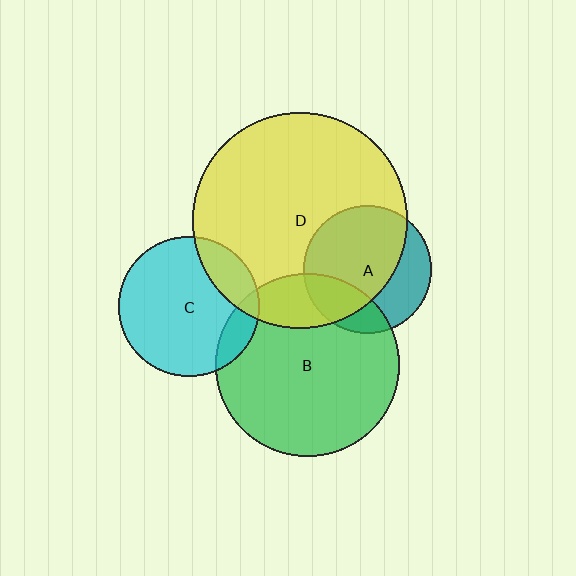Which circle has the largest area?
Circle D (yellow).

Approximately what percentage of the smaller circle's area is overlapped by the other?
Approximately 25%.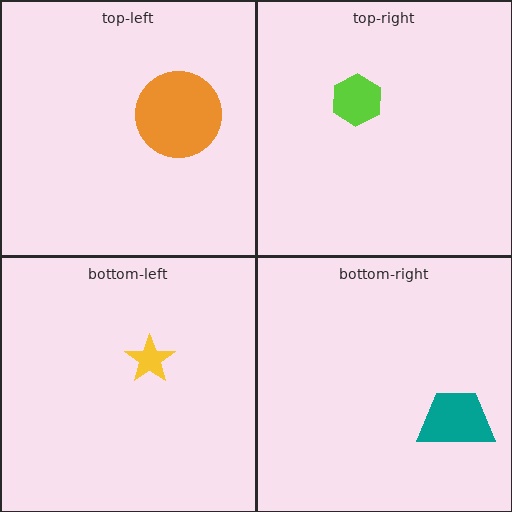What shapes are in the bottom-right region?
The teal trapezoid.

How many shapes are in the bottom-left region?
1.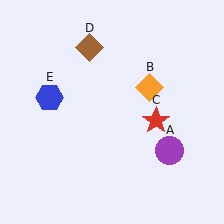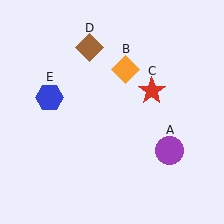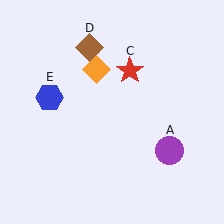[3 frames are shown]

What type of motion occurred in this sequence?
The orange diamond (object B), red star (object C) rotated counterclockwise around the center of the scene.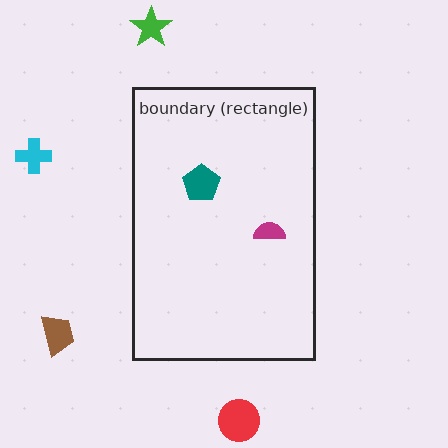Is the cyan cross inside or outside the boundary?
Outside.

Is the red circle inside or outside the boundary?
Outside.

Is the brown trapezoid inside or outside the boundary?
Outside.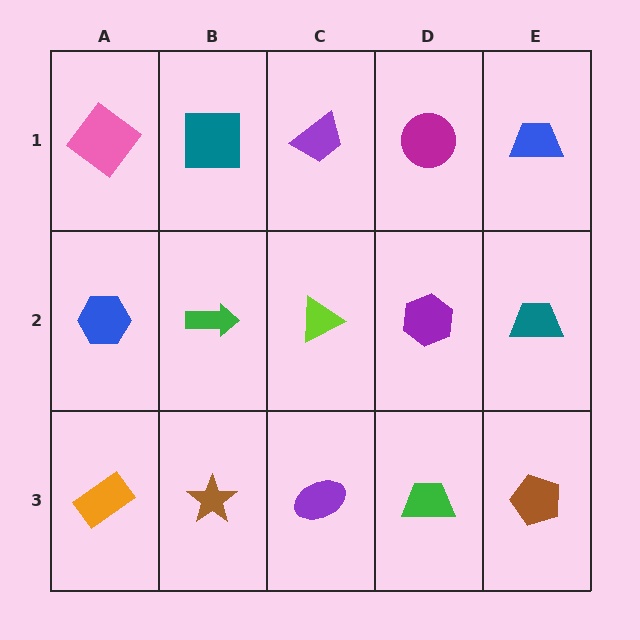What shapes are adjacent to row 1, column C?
A lime triangle (row 2, column C), a teal square (row 1, column B), a magenta circle (row 1, column D).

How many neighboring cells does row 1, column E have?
2.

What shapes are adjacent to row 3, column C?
A lime triangle (row 2, column C), a brown star (row 3, column B), a green trapezoid (row 3, column D).